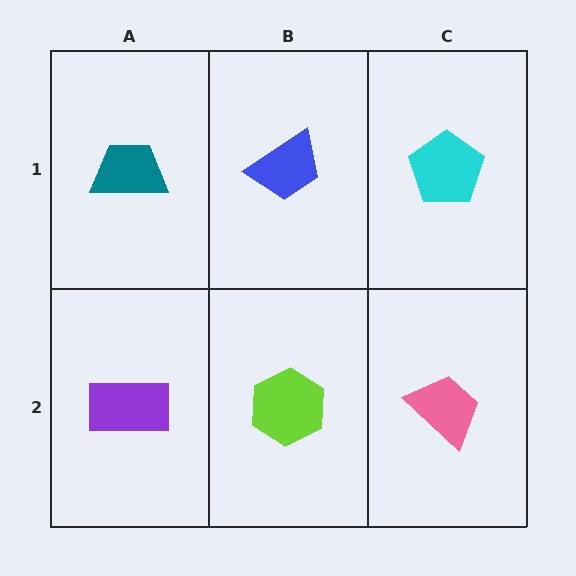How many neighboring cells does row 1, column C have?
2.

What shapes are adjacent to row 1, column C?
A pink trapezoid (row 2, column C), a blue trapezoid (row 1, column B).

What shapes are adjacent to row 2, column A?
A teal trapezoid (row 1, column A), a lime hexagon (row 2, column B).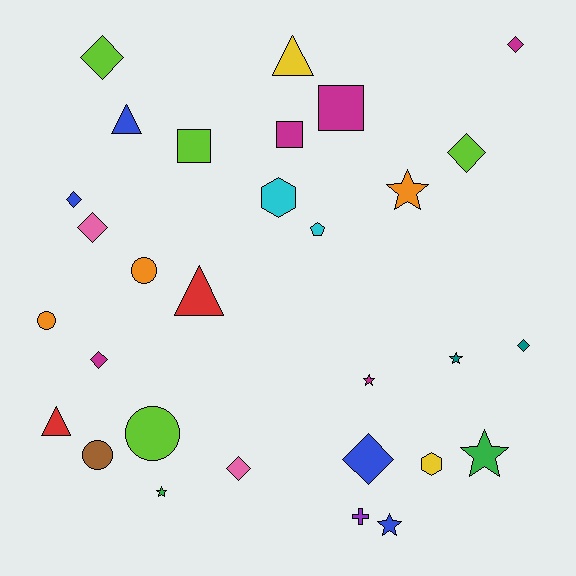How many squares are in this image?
There are 3 squares.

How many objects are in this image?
There are 30 objects.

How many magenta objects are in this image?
There are 5 magenta objects.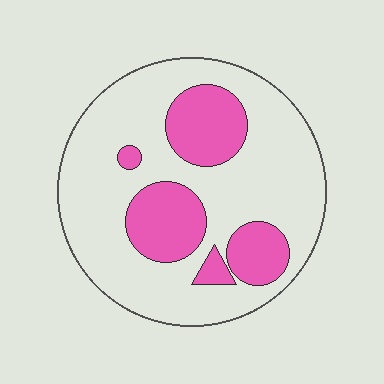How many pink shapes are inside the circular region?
5.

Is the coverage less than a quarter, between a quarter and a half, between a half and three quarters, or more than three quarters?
Between a quarter and a half.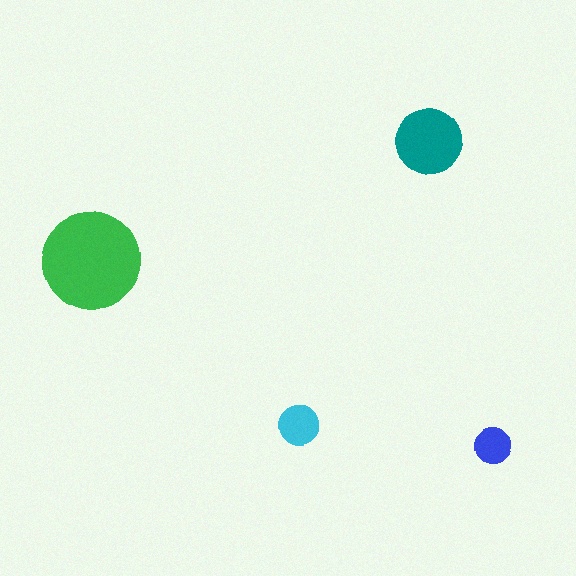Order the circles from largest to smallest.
the green one, the teal one, the cyan one, the blue one.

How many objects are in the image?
There are 4 objects in the image.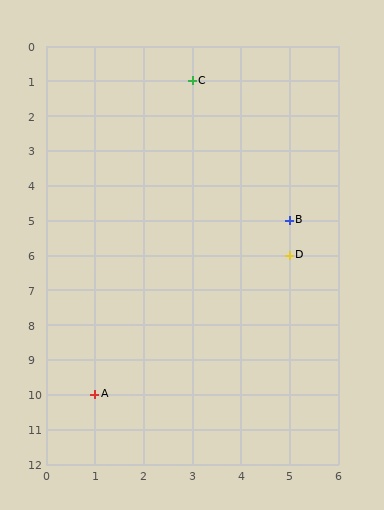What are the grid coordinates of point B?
Point B is at grid coordinates (5, 5).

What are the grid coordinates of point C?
Point C is at grid coordinates (3, 1).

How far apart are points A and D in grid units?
Points A and D are 4 columns and 4 rows apart (about 5.7 grid units diagonally).